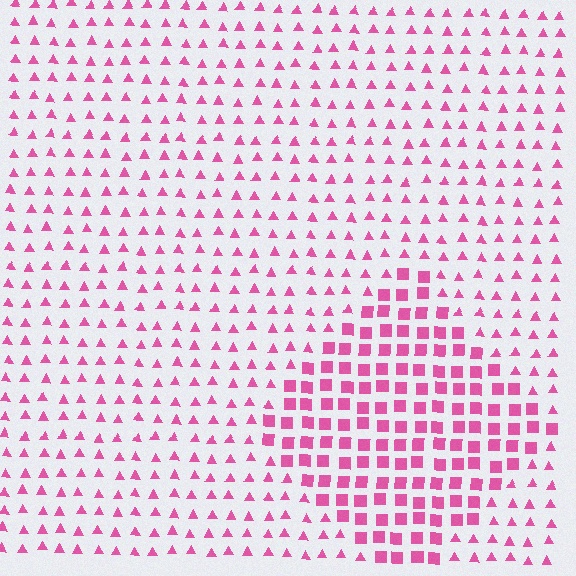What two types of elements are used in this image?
The image uses squares inside the diamond region and triangles outside it.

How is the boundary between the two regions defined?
The boundary is defined by a change in element shape: squares inside vs. triangles outside. All elements share the same color and spacing.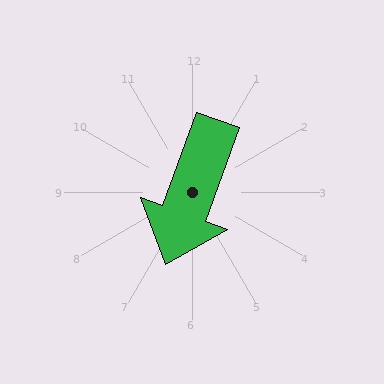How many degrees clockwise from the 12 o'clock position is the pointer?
Approximately 200 degrees.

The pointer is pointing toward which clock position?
Roughly 7 o'clock.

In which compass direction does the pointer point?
South.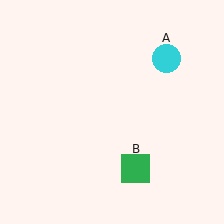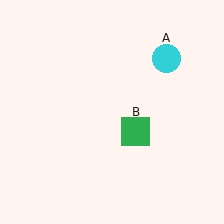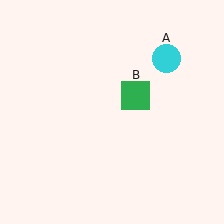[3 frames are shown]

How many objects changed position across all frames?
1 object changed position: green square (object B).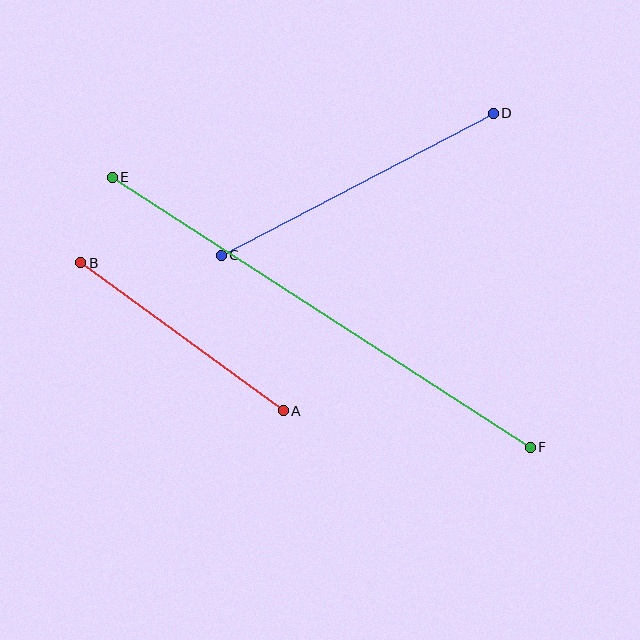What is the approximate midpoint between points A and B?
The midpoint is at approximately (182, 337) pixels.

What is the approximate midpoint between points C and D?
The midpoint is at approximately (357, 184) pixels.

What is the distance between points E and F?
The distance is approximately 498 pixels.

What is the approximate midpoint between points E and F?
The midpoint is at approximately (321, 312) pixels.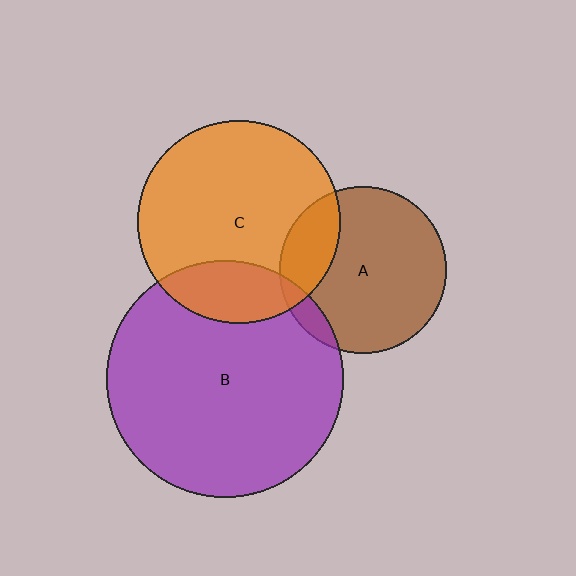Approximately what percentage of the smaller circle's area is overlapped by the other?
Approximately 20%.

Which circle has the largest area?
Circle B (purple).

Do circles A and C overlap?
Yes.